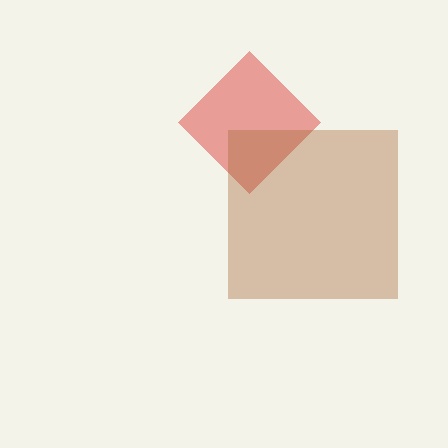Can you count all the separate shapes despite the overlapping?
Yes, there are 2 separate shapes.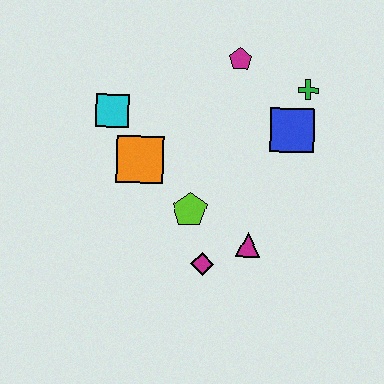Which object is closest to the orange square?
The cyan square is closest to the orange square.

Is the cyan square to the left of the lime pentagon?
Yes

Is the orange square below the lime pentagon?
No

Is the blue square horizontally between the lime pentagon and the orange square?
No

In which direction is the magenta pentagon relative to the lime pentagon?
The magenta pentagon is above the lime pentagon.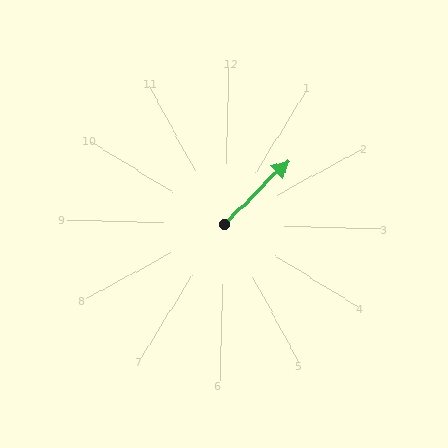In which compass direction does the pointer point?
Northeast.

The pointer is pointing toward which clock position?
Roughly 1 o'clock.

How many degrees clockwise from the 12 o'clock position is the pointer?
Approximately 43 degrees.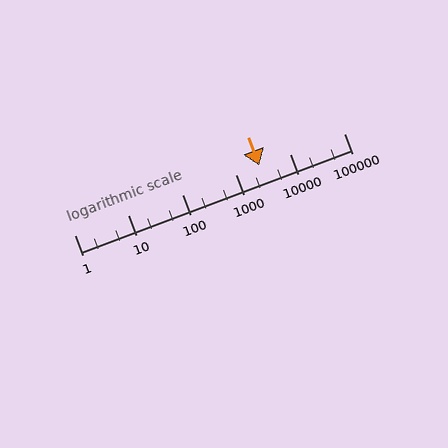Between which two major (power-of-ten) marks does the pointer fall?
The pointer is between 1000 and 10000.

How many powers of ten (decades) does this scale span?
The scale spans 5 decades, from 1 to 100000.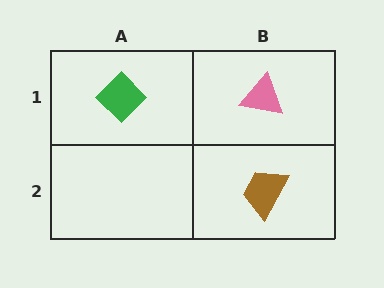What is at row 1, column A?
A green diamond.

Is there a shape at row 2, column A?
No, that cell is empty.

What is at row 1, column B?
A pink triangle.